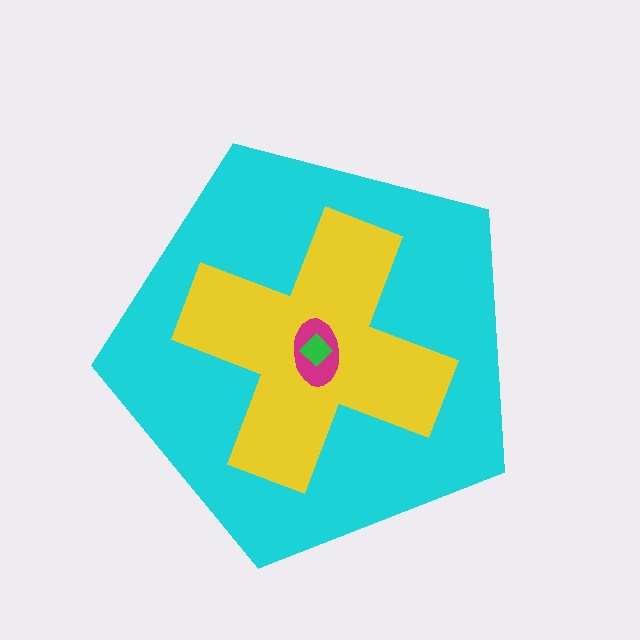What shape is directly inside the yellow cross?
The magenta ellipse.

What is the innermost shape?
The green diamond.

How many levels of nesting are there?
4.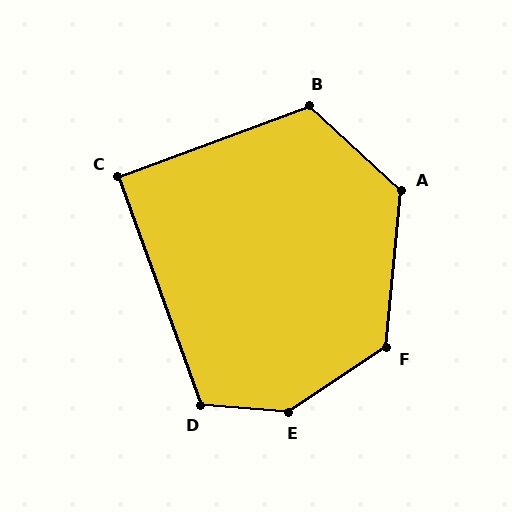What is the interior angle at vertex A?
Approximately 127 degrees (obtuse).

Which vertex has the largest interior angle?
E, at approximately 142 degrees.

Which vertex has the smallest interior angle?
C, at approximately 90 degrees.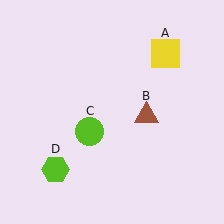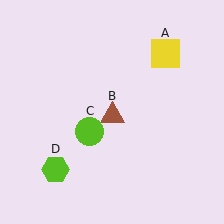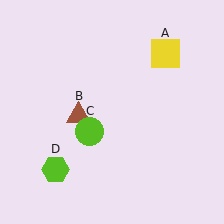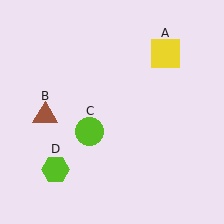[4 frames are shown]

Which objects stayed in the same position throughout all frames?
Yellow square (object A) and lime circle (object C) and lime hexagon (object D) remained stationary.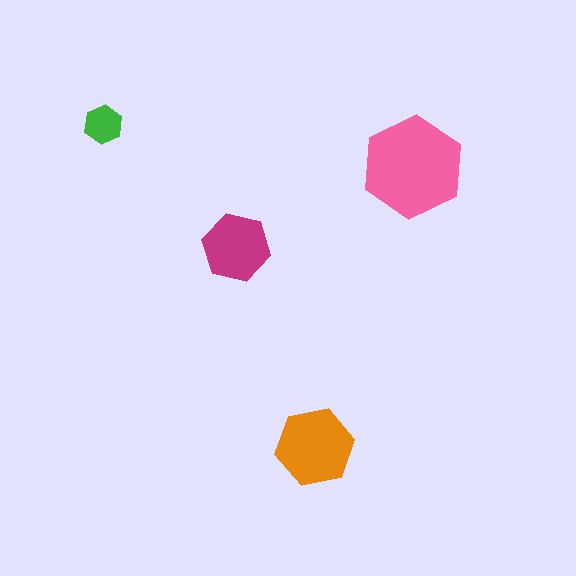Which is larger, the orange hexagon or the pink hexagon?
The pink one.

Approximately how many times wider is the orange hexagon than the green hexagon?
About 2 times wider.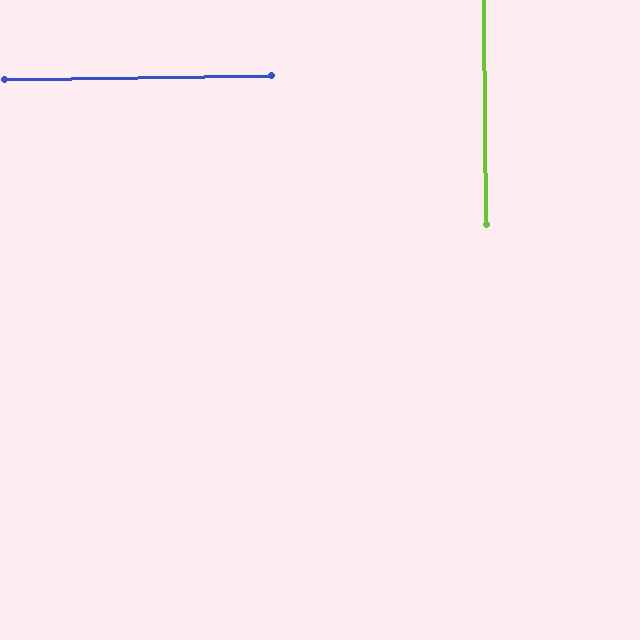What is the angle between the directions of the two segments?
Approximately 90 degrees.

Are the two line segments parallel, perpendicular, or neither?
Perpendicular — they meet at approximately 90°.